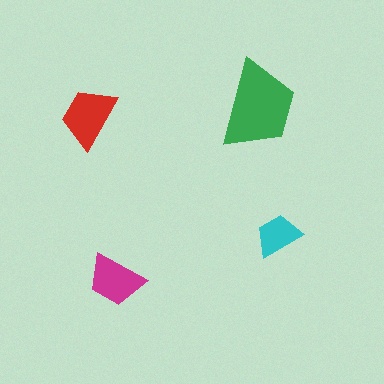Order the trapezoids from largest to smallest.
the green one, the red one, the magenta one, the cyan one.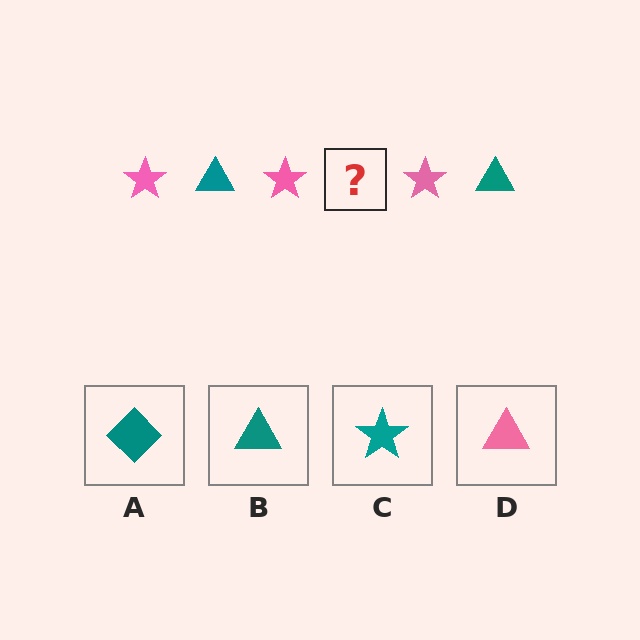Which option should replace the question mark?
Option B.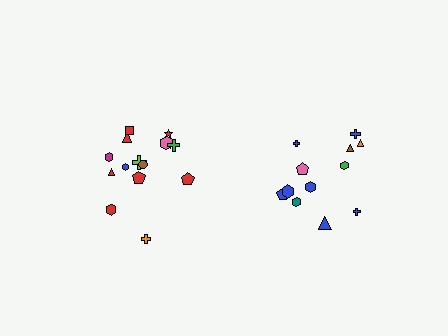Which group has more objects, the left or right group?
The left group.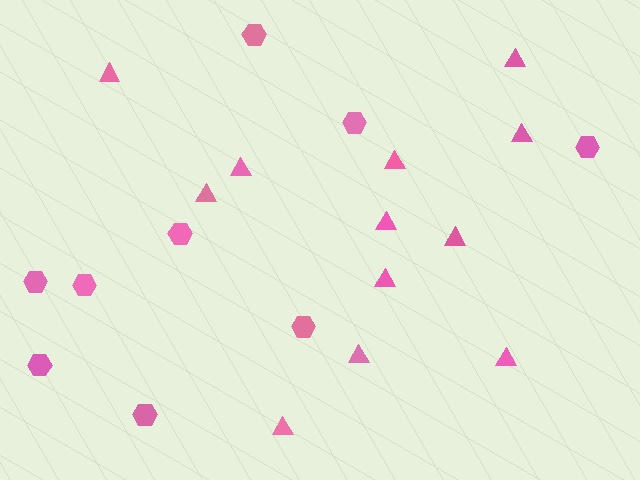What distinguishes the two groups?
There are 2 groups: one group of triangles (12) and one group of hexagons (9).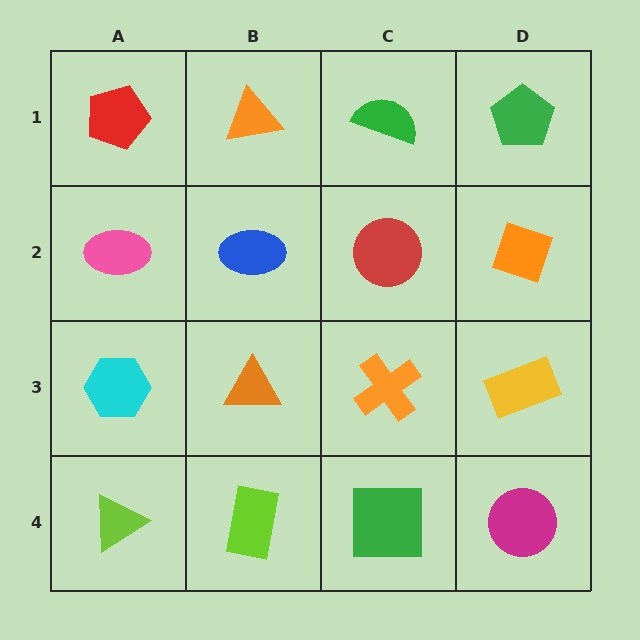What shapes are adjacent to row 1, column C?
A red circle (row 2, column C), an orange triangle (row 1, column B), a green pentagon (row 1, column D).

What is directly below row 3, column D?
A magenta circle.